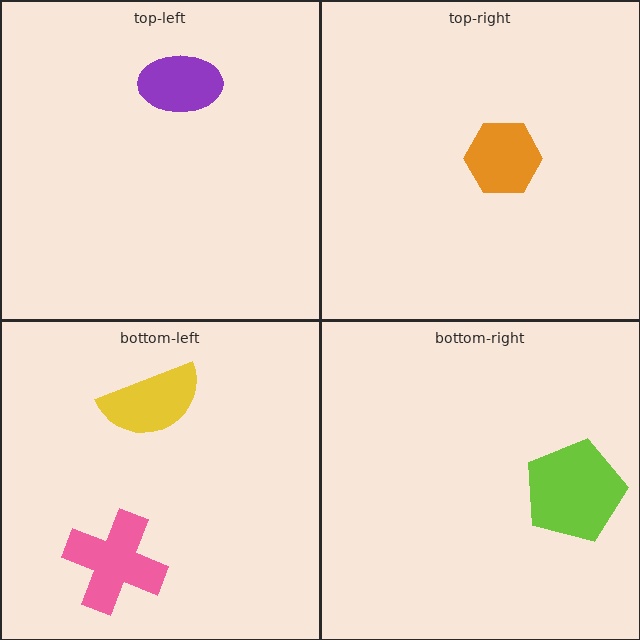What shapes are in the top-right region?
The orange hexagon.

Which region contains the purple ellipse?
The top-left region.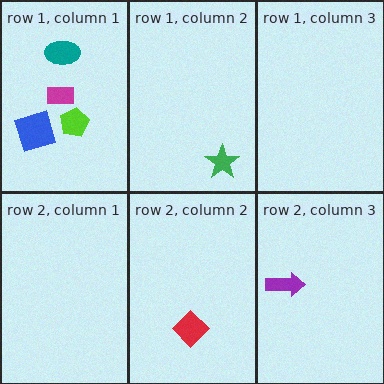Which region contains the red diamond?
The row 2, column 2 region.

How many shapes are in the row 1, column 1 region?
4.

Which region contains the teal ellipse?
The row 1, column 1 region.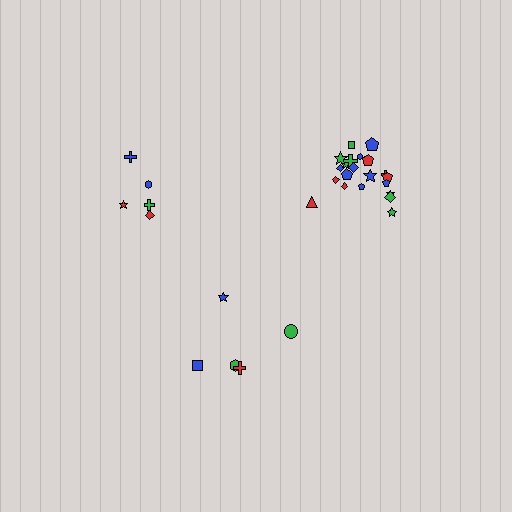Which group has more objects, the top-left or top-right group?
The top-right group.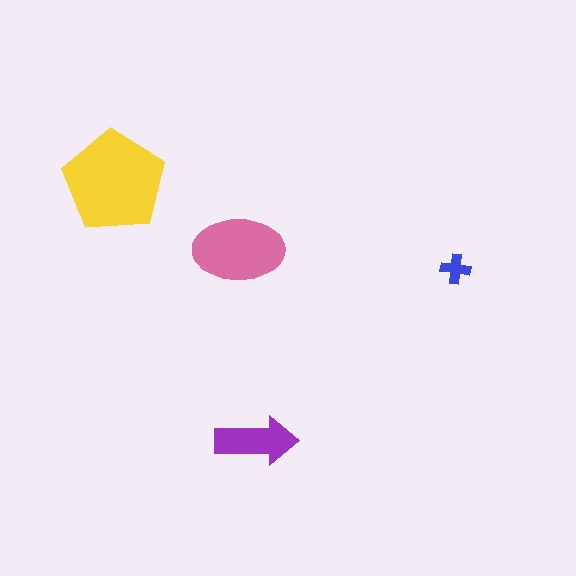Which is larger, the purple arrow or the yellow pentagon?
The yellow pentagon.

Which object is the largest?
The yellow pentagon.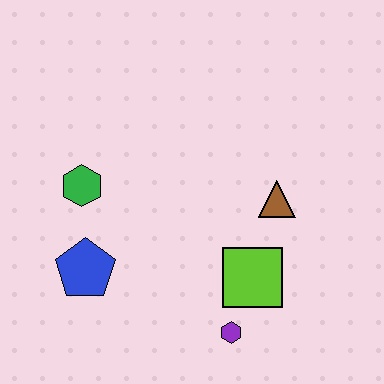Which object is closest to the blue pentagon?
The green hexagon is closest to the blue pentagon.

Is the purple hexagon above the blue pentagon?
No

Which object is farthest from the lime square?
The green hexagon is farthest from the lime square.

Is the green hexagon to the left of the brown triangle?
Yes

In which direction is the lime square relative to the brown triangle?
The lime square is below the brown triangle.